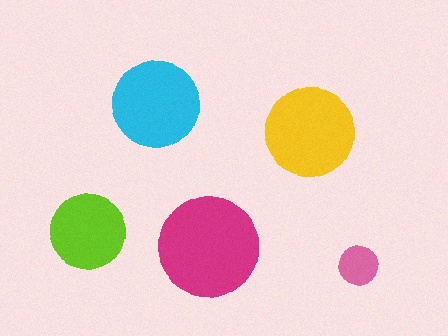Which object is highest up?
The cyan circle is topmost.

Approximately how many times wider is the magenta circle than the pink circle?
About 2.5 times wider.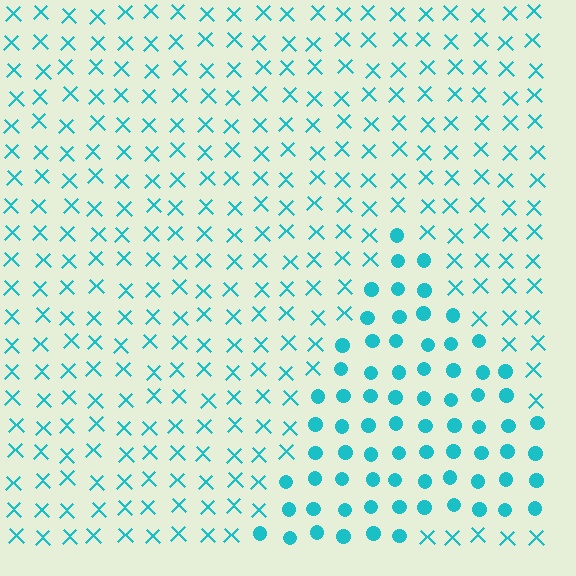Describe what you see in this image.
The image is filled with small cyan elements arranged in a uniform grid. A triangle-shaped region contains circles, while the surrounding area contains X marks. The boundary is defined purely by the change in element shape.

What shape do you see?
I see a triangle.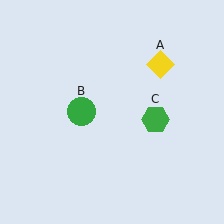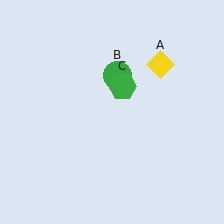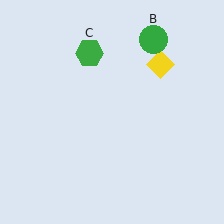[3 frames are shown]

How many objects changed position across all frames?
2 objects changed position: green circle (object B), green hexagon (object C).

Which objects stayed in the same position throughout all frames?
Yellow diamond (object A) remained stationary.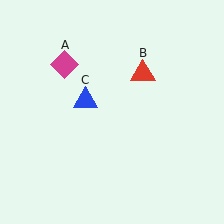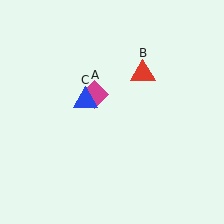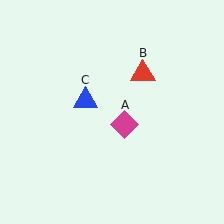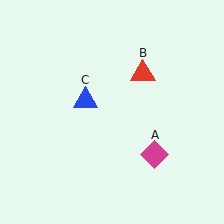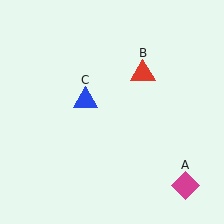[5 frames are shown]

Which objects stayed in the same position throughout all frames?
Red triangle (object B) and blue triangle (object C) remained stationary.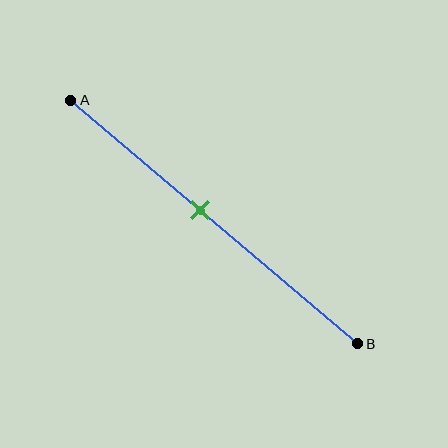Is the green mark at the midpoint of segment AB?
No, the mark is at about 45% from A, not at the 50% midpoint.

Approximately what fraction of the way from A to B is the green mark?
The green mark is approximately 45% of the way from A to B.